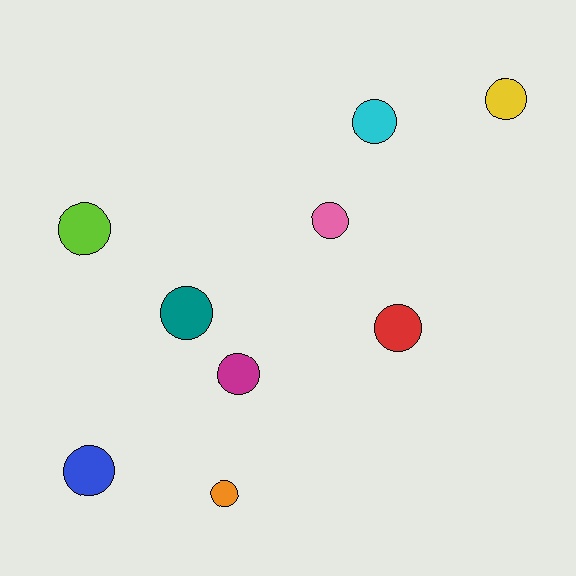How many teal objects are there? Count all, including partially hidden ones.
There is 1 teal object.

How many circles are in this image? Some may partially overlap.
There are 9 circles.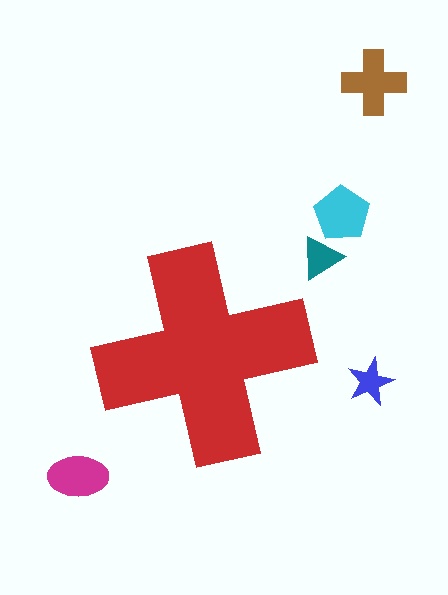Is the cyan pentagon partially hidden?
No, the cyan pentagon is fully visible.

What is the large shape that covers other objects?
A red cross.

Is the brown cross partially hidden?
No, the brown cross is fully visible.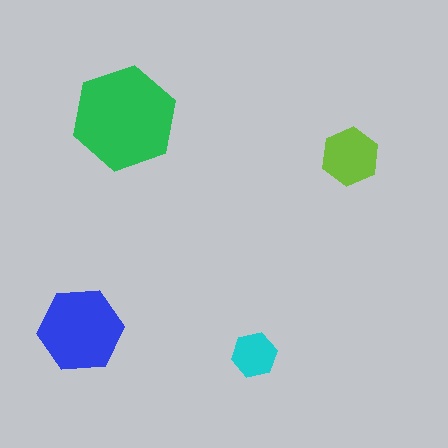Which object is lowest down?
The cyan hexagon is bottommost.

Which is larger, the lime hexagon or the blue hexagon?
The blue one.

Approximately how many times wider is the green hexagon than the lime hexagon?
About 2 times wider.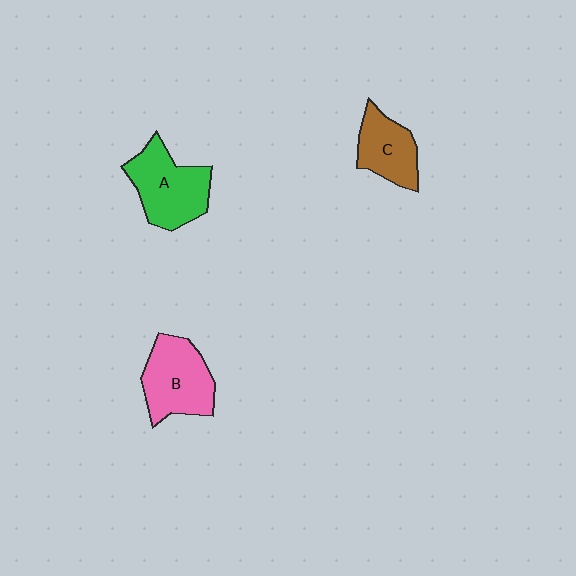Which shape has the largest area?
Shape A (green).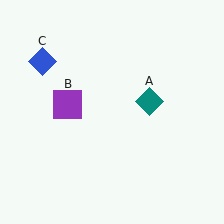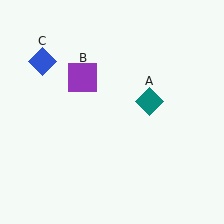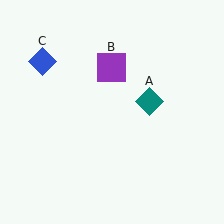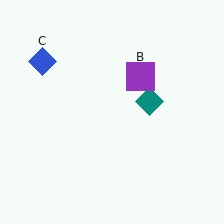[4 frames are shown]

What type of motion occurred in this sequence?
The purple square (object B) rotated clockwise around the center of the scene.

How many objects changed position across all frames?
1 object changed position: purple square (object B).